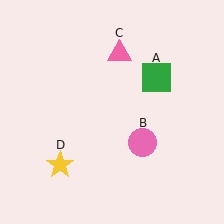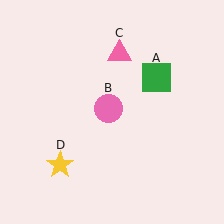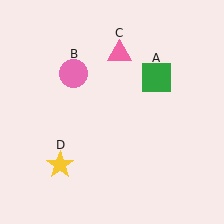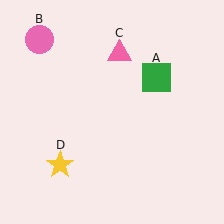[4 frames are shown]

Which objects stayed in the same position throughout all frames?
Green square (object A) and pink triangle (object C) and yellow star (object D) remained stationary.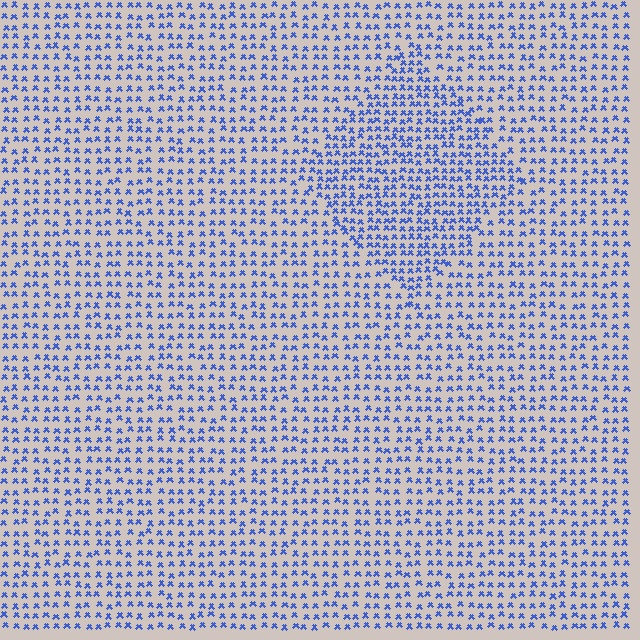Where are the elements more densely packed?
The elements are more densely packed inside the diamond boundary.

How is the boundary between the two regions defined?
The boundary is defined by a change in element density (approximately 1.6x ratio). All elements are the same color, size, and shape.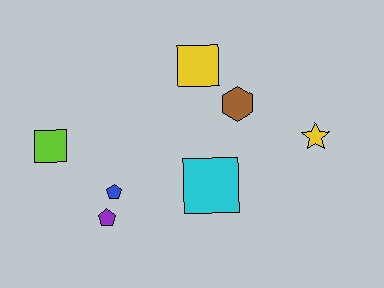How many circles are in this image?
There are no circles.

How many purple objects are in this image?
There is 1 purple object.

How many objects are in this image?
There are 7 objects.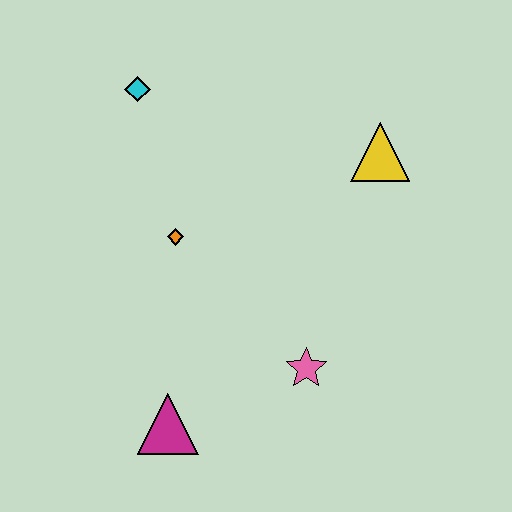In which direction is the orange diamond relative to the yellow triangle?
The orange diamond is to the left of the yellow triangle.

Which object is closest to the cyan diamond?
The orange diamond is closest to the cyan diamond.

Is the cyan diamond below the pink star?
No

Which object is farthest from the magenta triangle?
The yellow triangle is farthest from the magenta triangle.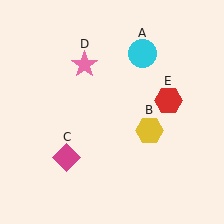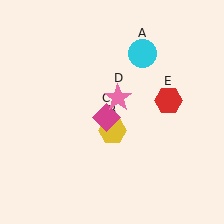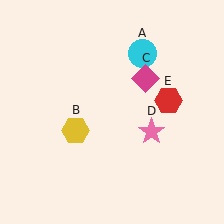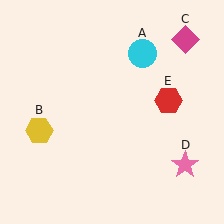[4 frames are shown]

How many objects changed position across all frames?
3 objects changed position: yellow hexagon (object B), magenta diamond (object C), pink star (object D).